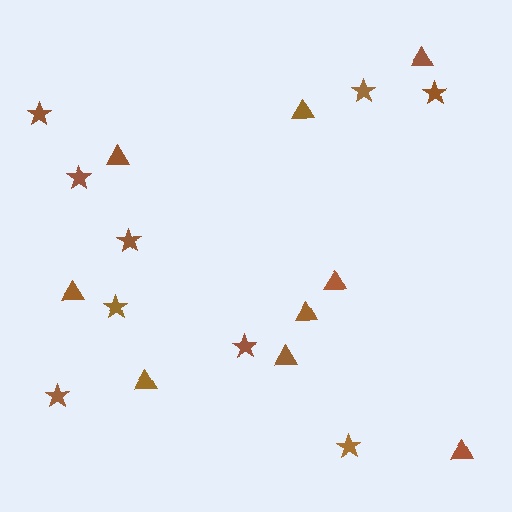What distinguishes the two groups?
There are 2 groups: one group of stars (9) and one group of triangles (9).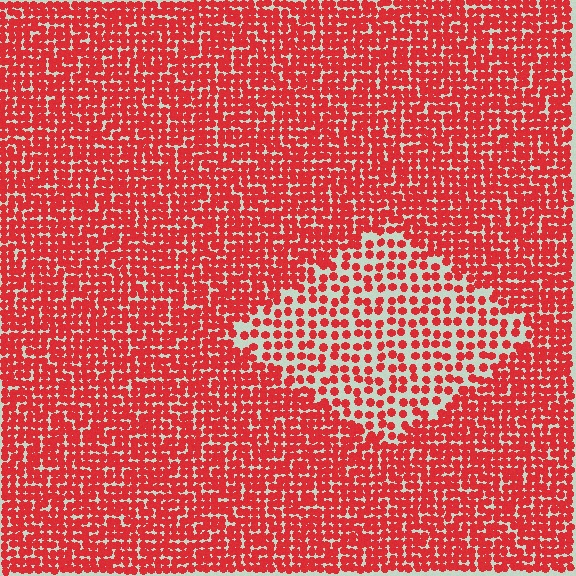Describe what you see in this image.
The image contains small red elements arranged at two different densities. A diamond-shaped region is visible where the elements are less densely packed than the surrounding area.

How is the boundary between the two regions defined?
The boundary is defined by a change in element density (approximately 2.0x ratio). All elements are the same color, size, and shape.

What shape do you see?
I see a diamond.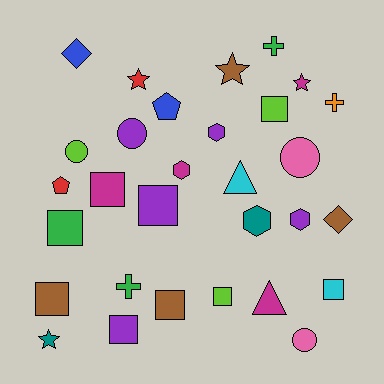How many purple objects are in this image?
There are 5 purple objects.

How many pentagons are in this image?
There are 2 pentagons.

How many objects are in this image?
There are 30 objects.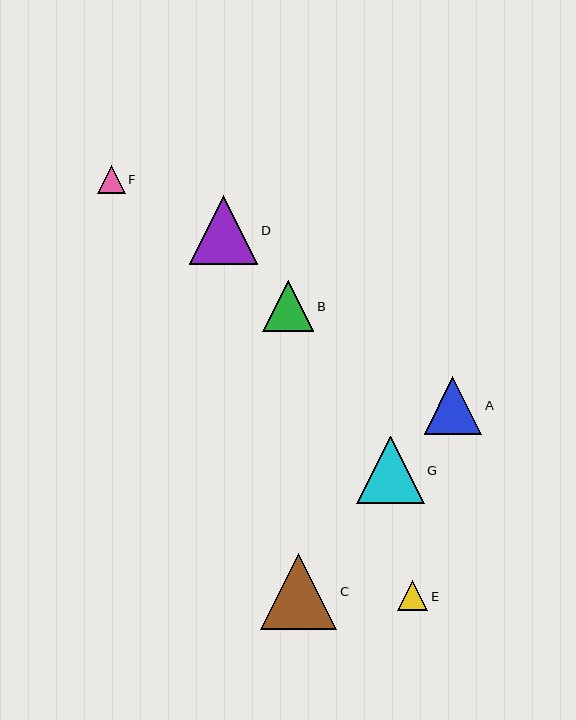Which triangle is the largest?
Triangle C is the largest with a size of approximately 76 pixels.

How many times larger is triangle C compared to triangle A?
Triangle C is approximately 1.3 times the size of triangle A.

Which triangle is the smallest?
Triangle F is the smallest with a size of approximately 28 pixels.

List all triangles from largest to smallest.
From largest to smallest: C, D, G, A, B, E, F.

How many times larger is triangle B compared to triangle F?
Triangle B is approximately 1.8 times the size of triangle F.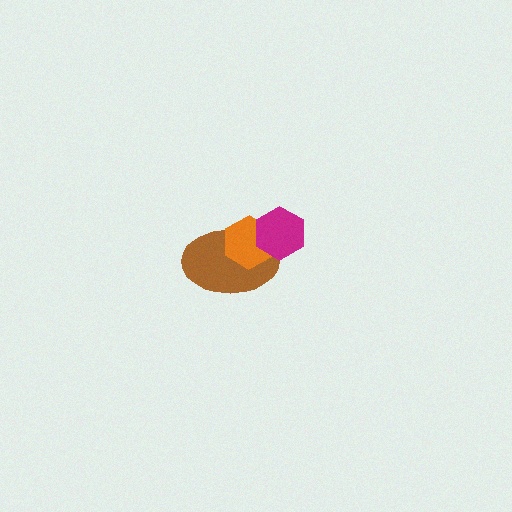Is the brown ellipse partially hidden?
Yes, it is partially covered by another shape.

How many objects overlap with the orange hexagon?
2 objects overlap with the orange hexagon.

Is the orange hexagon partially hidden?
Yes, it is partially covered by another shape.